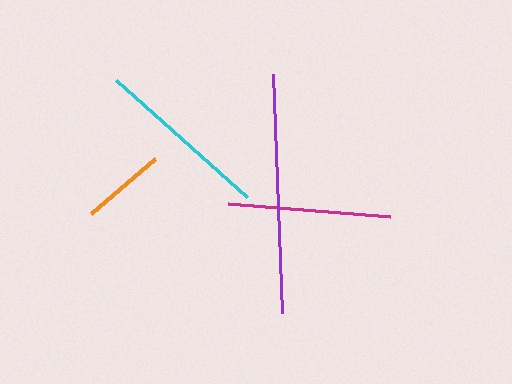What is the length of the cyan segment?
The cyan segment is approximately 176 pixels long.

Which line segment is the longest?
The purple line is the longest at approximately 239 pixels.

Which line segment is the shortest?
The orange line is the shortest at approximately 84 pixels.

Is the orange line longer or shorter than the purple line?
The purple line is longer than the orange line.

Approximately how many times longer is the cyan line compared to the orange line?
The cyan line is approximately 2.1 times the length of the orange line.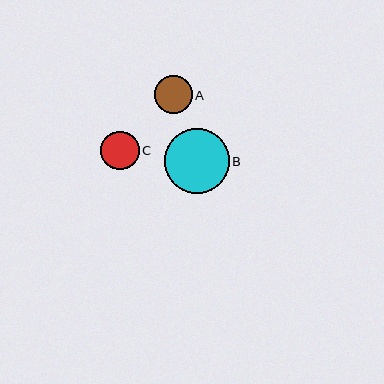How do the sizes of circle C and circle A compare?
Circle C and circle A are approximately the same size.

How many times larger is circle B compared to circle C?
Circle B is approximately 1.7 times the size of circle C.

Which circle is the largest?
Circle B is the largest with a size of approximately 65 pixels.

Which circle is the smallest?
Circle A is the smallest with a size of approximately 38 pixels.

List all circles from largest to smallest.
From largest to smallest: B, C, A.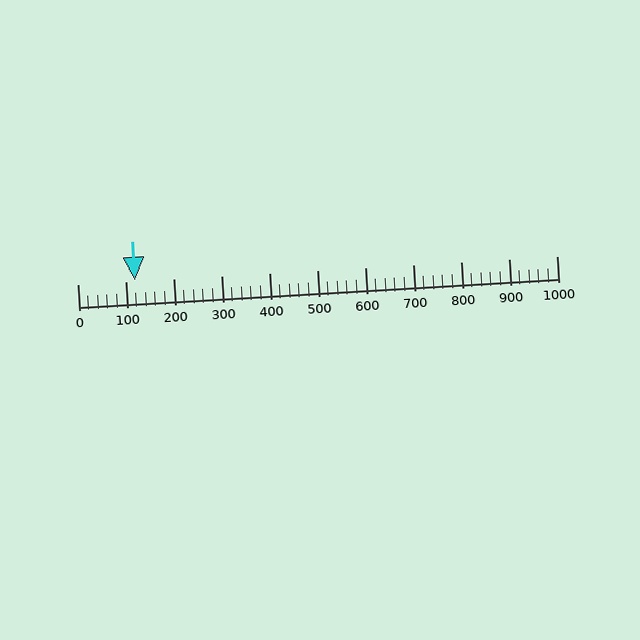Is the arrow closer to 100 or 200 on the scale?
The arrow is closer to 100.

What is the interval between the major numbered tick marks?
The major tick marks are spaced 100 units apart.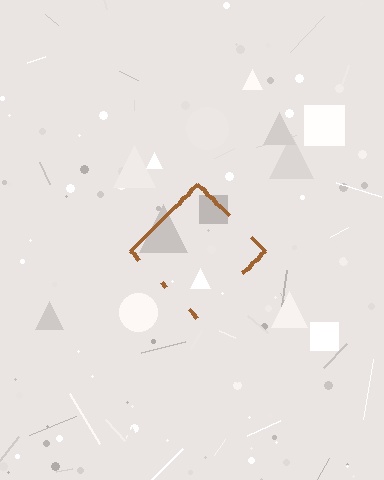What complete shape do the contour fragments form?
The contour fragments form a diamond.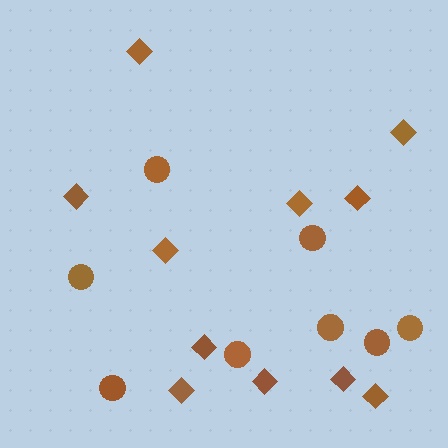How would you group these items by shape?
There are 2 groups: one group of diamonds (11) and one group of circles (8).